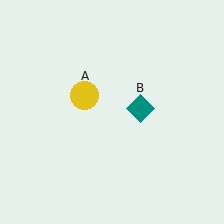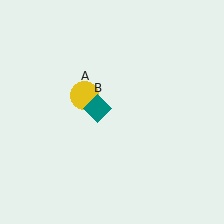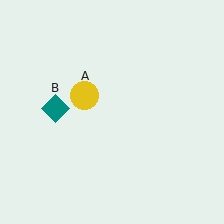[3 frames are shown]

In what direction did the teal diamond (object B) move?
The teal diamond (object B) moved left.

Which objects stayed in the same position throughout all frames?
Yellow circle (object A) remained stationary.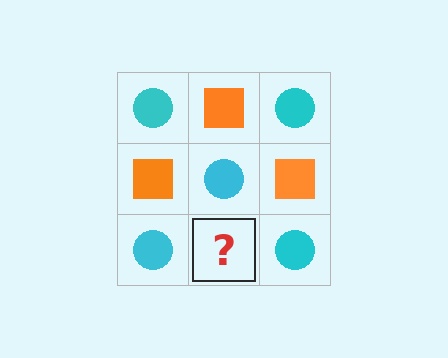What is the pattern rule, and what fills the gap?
The rule is that it alternates cyan circle and orange square in a checkerboard pattern. The gap should be filled with an orange square.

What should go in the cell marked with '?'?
The missing cell should contain an orange square.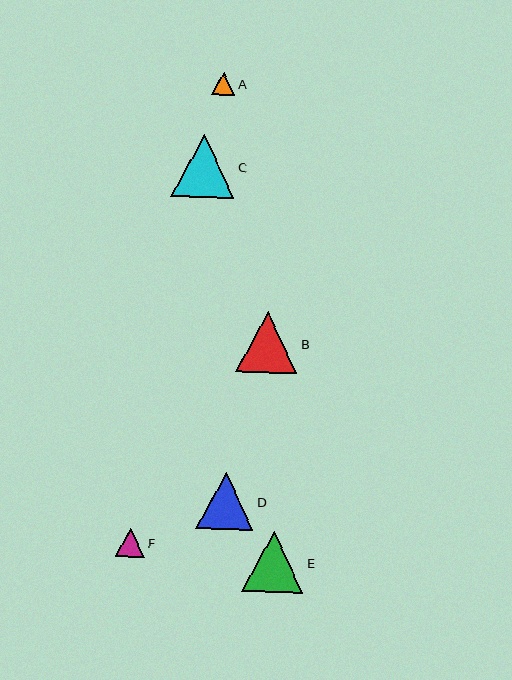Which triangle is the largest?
Triangle C is the largest with a size of approximately 64 pixels.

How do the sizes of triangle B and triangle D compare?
Triangle B and triangle D are approximately the same size.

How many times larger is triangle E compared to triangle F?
Triangle E is approximately 2.1 times the size of triangle F.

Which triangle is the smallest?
Triangle A is the smallest with a size of approximately 23 pixels.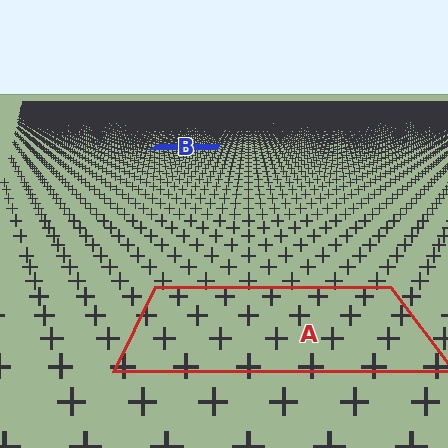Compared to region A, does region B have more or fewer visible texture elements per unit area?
Region B has more texture elements per unit area — they are packed more densely because it is farther away.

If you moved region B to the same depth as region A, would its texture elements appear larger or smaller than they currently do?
They would appear larger. At a closer depth, the same texture elements are projected at a bigger on-screen size.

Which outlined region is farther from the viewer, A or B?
Region B is farther from the viewer — the texture elements inside it appear smaller and more densely packed.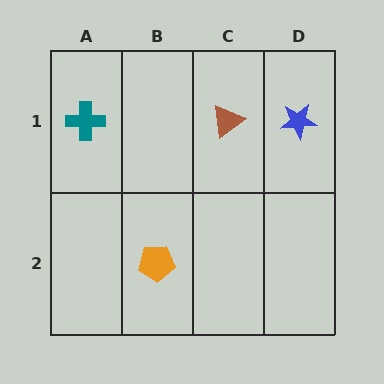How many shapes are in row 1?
3 shapes.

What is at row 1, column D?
A blue star.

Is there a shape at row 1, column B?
No, that cell is empty.